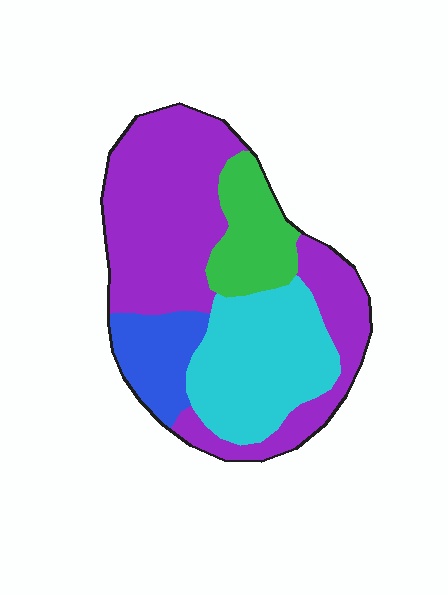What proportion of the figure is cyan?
Cyan covers roughly 25% of the figure.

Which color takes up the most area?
Purple, at roughly 50%.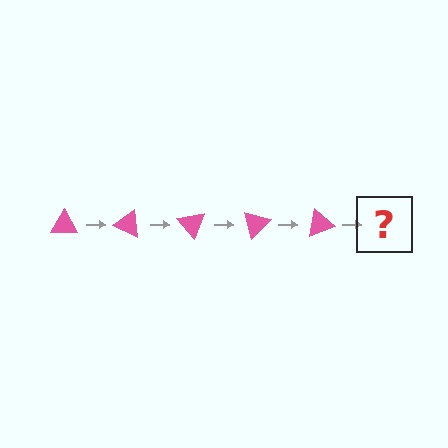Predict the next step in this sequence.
The next step is a pink triangle rotated 125 degrees.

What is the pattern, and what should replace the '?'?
The pattern is that the triangle rotates 25 degrees each step. The '?' should be a pink triangle rotated 125 degrees.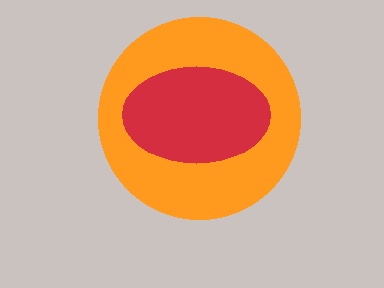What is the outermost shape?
The orange circle.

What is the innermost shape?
The red ellipse.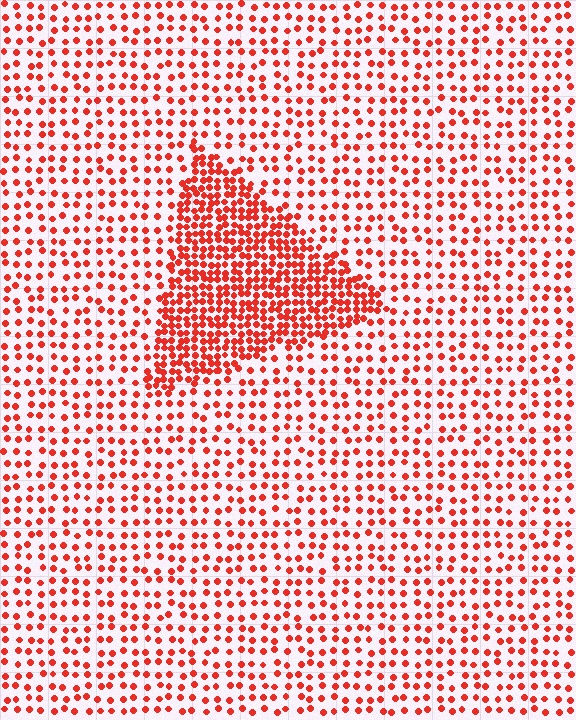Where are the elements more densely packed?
The elements are more densely packed inside the triangle boundary.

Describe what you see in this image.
The image contains small red elements arranged at two different densities. A triangle-shaped region is visible where the elements are more densely packed than the surrounding area.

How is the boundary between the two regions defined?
The boundary is defined by a change in element density (approximately 2.4x ratio). All elements are the same color, size, and shape.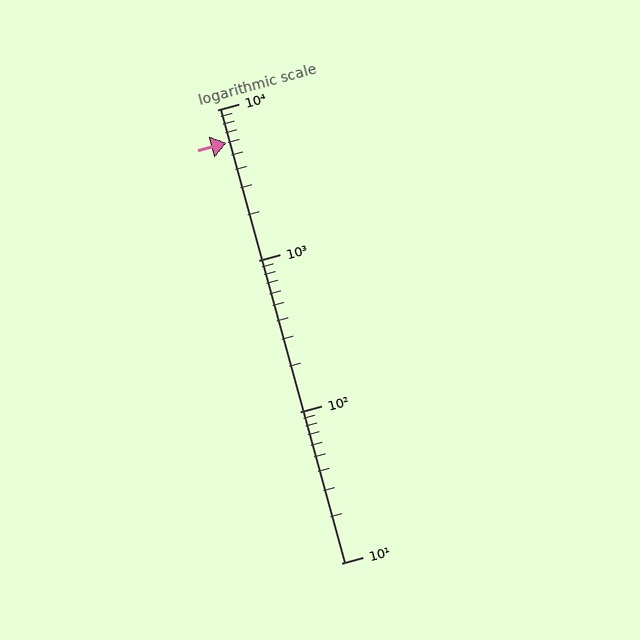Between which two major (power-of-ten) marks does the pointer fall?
The pointer is between 1000 and 10000.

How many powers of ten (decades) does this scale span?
The scale spans 3 decades, from 10 to 10000.